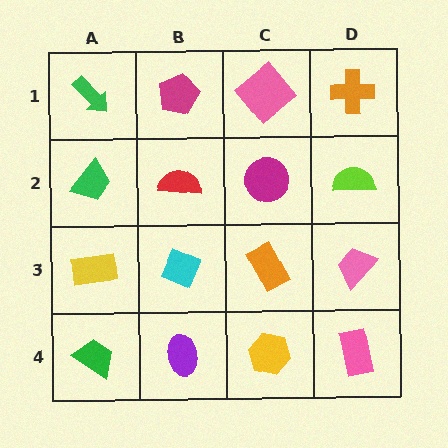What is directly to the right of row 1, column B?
A pink diamond.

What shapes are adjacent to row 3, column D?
A lime semicircle (row 2, column D), a pink rectangle (row 4, column D), an orange rectangle (row 3, column C).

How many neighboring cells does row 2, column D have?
3.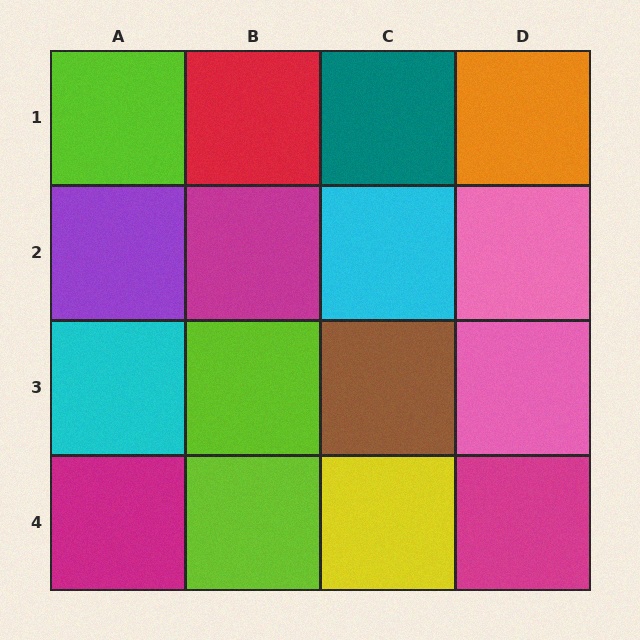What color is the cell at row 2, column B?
Magenta.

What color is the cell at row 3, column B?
Lime.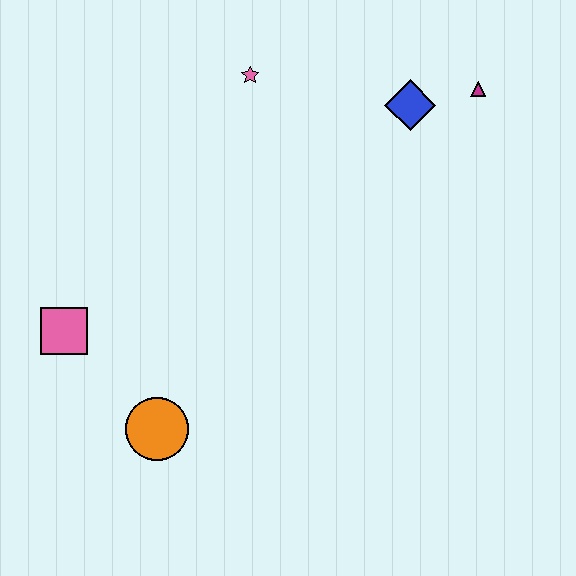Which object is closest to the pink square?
The orange circle is closest to the pink square.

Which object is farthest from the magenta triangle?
The pink square is farthest from the magenta triangle.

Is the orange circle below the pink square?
Yes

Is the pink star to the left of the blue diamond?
Yes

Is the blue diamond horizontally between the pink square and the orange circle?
No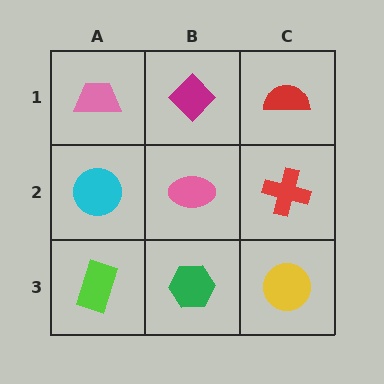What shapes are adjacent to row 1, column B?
A pink ellipse (row 2, column B), a pink trapezoid (row 1, column A), a red semicircle (row 1, column C).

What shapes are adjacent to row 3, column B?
A pink ellipse (row 2, column B), a lime rectangle (row 3, column A), a yellow circle (row 3, column C).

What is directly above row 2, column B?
A magenta diamond.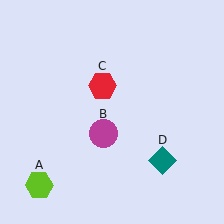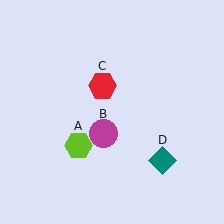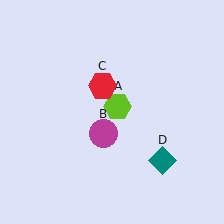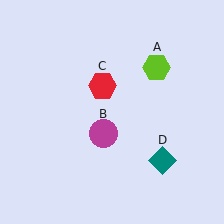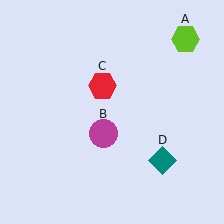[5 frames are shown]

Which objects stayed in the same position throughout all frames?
Magenta circle (object B) and red hexagon (object C) and teal diamond (object D) remained stationary.